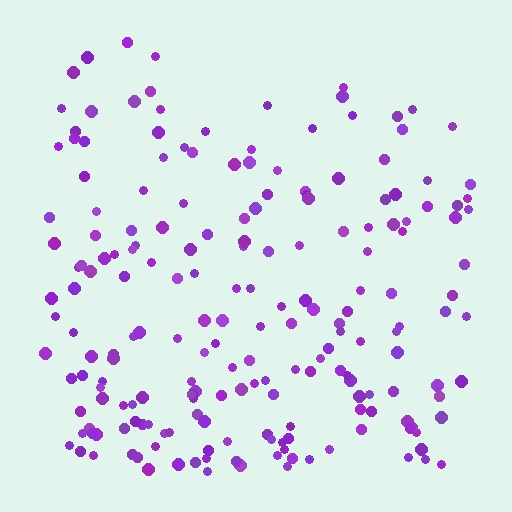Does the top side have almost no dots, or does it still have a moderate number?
Still a moderate number, just noticeably fewer than the bottom.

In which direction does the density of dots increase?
From top to bottom, with the bottom side densest.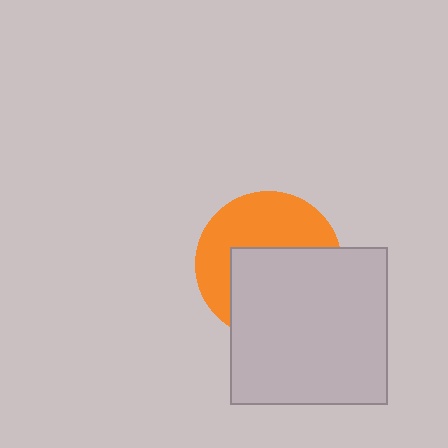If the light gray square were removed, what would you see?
You would see the complete orange circle.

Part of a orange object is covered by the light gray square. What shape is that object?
It is a circle.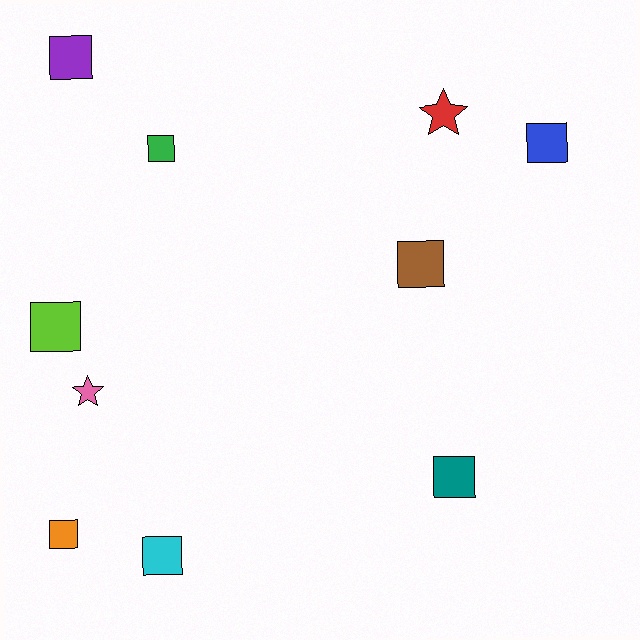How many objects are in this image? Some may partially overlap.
There are 10 objects.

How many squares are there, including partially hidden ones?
There are 8 squares.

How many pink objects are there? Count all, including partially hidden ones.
There is 1 pink object.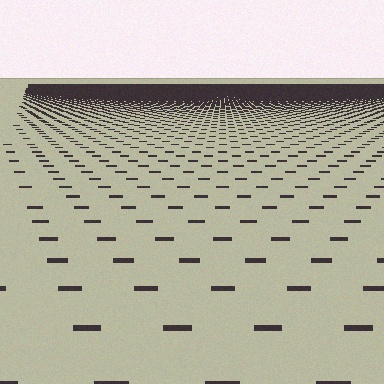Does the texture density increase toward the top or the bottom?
Density increases toward the top.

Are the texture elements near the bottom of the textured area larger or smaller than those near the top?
Larger. Near the bottom, elements are closer to the viewer and appear at a bigger on-screen size.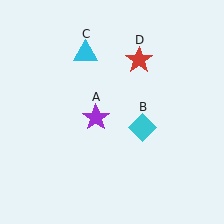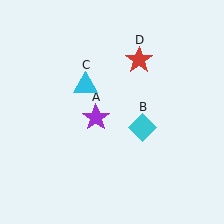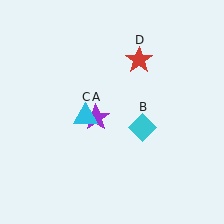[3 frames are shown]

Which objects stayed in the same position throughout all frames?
Purple star (object A) and cyan diamond (object B) and red star (object D) remained stationary.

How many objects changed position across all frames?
1 object changed position: cyan triangle (object C).